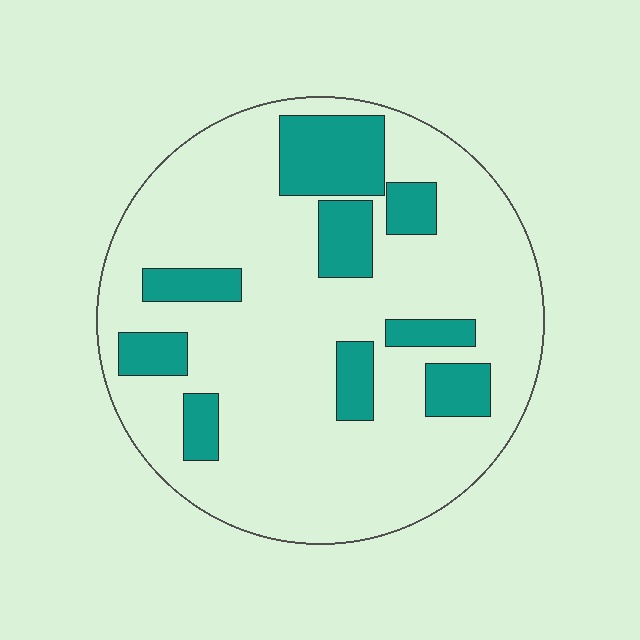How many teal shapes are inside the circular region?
9.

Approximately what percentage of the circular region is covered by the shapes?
Approximately 20%.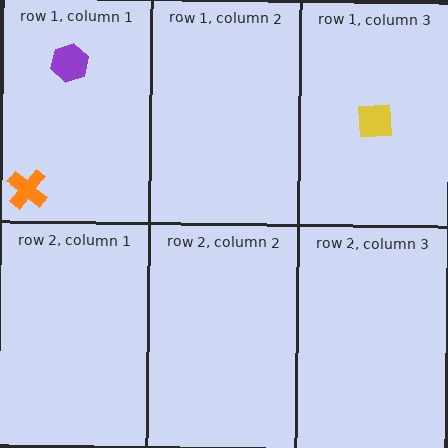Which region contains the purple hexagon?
The row 1, column 1 region.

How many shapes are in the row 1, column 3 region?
1.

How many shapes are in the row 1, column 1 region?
2.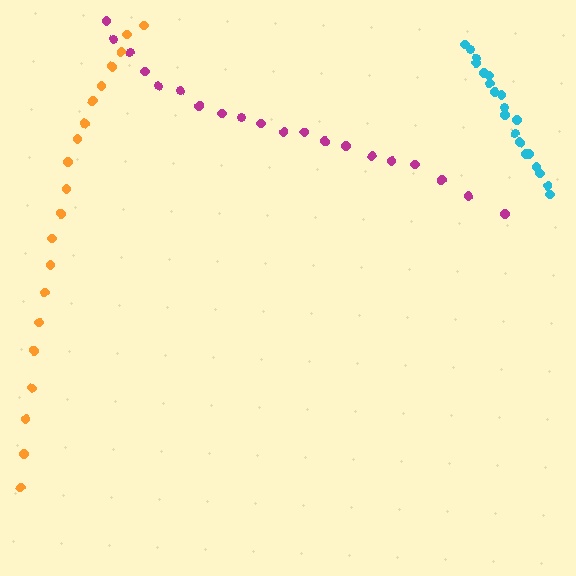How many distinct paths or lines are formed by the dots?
There are 3 distinct paths.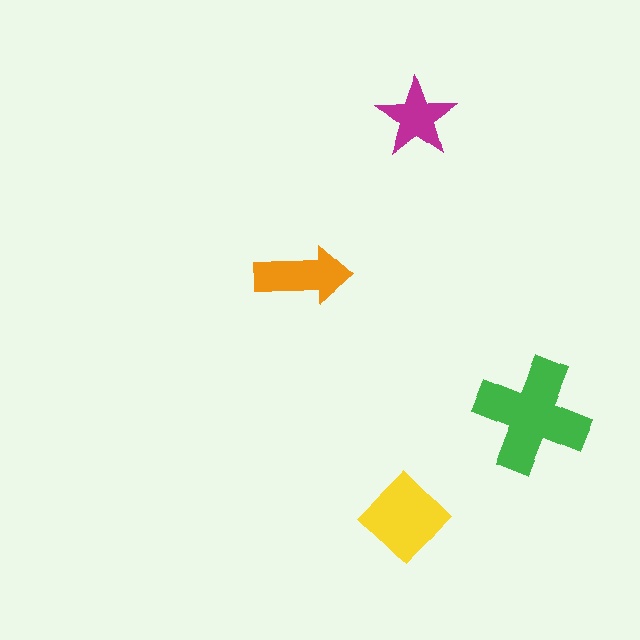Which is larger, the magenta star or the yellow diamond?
The yellow diamond.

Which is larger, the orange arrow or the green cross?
The green cross.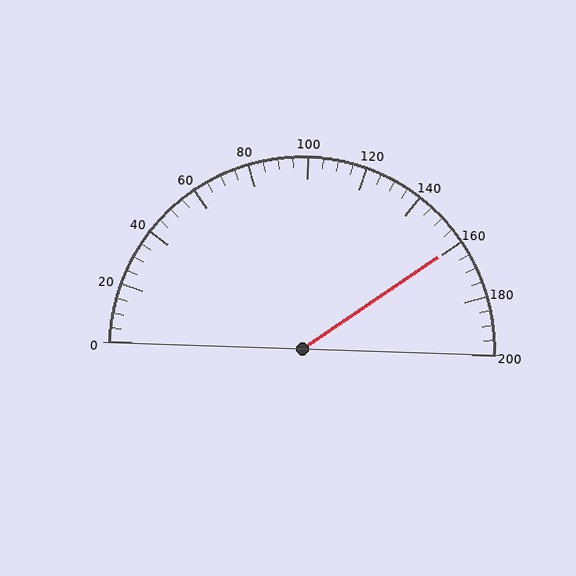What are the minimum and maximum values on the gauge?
The gauge ranges from 0 to 200.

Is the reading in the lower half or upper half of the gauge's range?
The reading is in the upper half of the range (0 to 200).